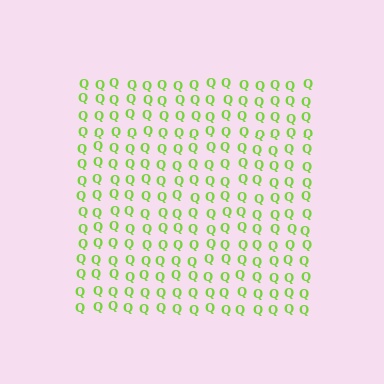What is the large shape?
The large shape is a square.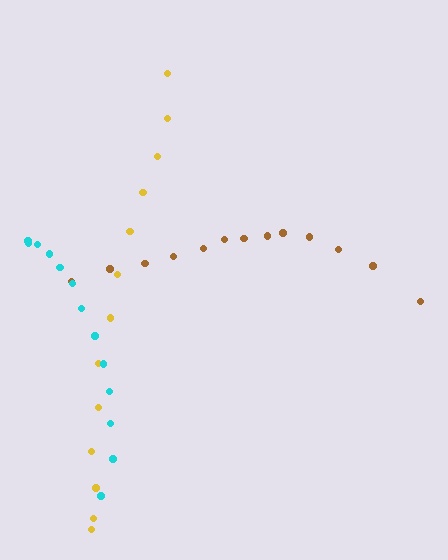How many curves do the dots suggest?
There are 3 distinct paths.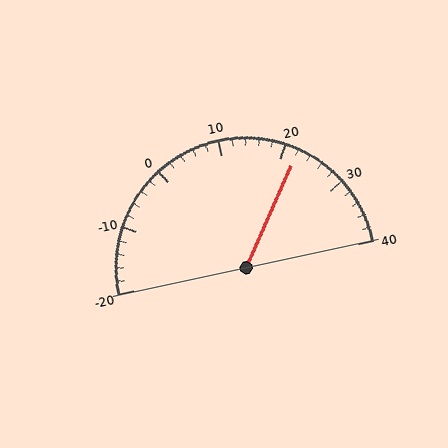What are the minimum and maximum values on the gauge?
The gauge ranges from -20 to 40.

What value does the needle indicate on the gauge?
The needle indicates approximately 22.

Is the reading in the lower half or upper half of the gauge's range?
The reading is in the upper half of the range (-20 to 40).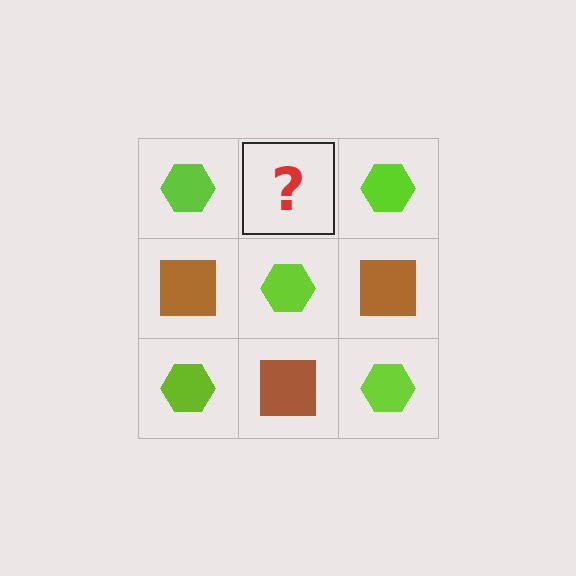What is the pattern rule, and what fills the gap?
The rule is that it alternates lime hexagon and brown square in a checkerboard pattern. The gap should be filled with a brown square.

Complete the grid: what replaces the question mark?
The question mark should be replaced with a brown square.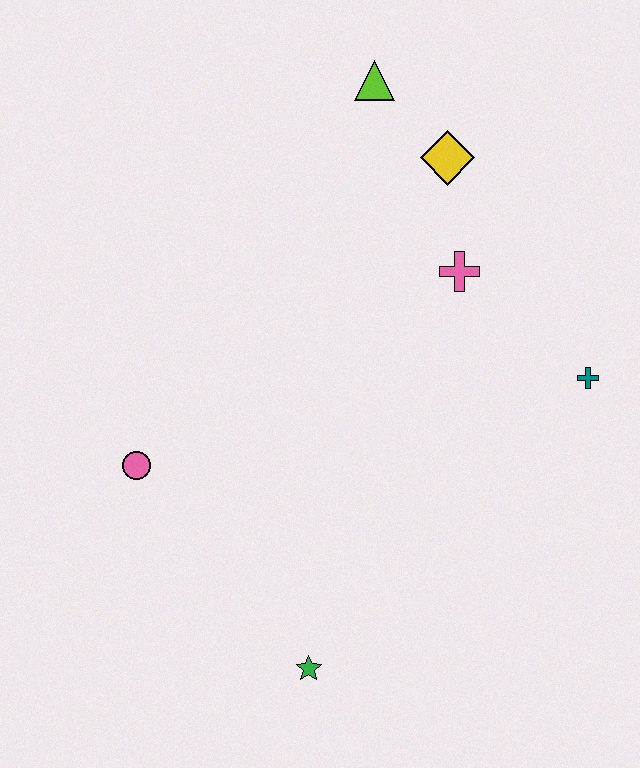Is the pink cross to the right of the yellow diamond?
Yes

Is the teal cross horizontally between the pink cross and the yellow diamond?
No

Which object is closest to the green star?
The pink circle is closest to the green star.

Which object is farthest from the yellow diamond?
The green star is farthest from the yellow diamond.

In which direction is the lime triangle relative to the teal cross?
The lime triangle is above the teal cross.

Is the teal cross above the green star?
Yes